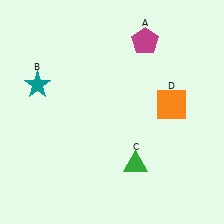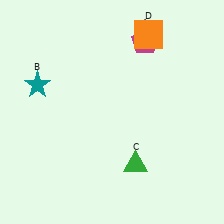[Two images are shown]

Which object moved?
The orange square (D) moved up.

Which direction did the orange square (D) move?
The orange square (D) moved up.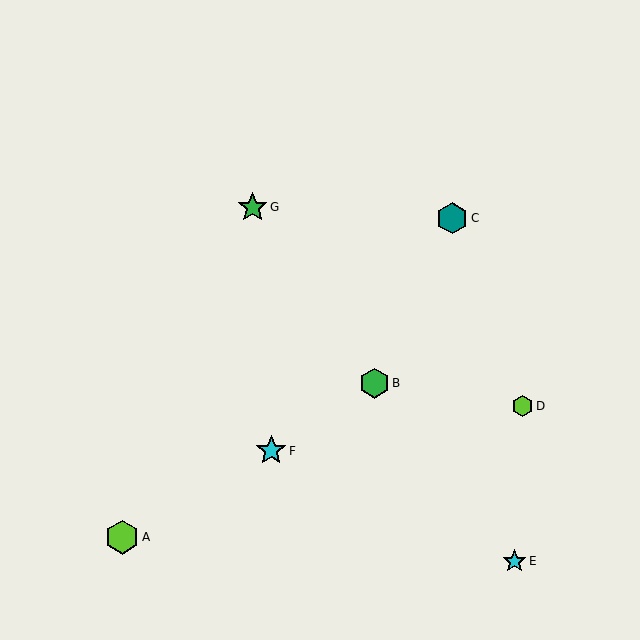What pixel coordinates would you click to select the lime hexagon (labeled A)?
Click at (122, 537) to select the lime hexagon A.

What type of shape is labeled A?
Shape A is a lime hexagon.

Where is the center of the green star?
The center of the green star is at (253, 207).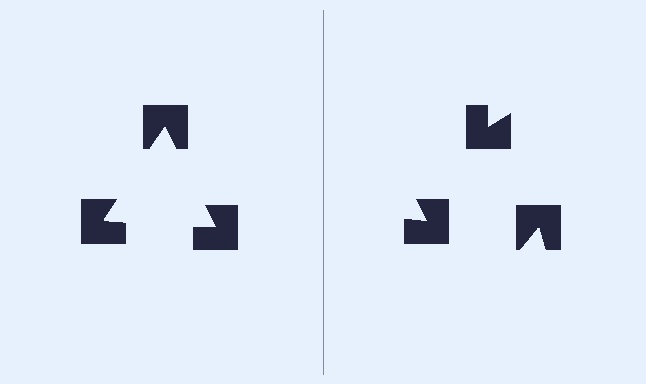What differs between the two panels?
The notched squares are positioned identically on both sides; only the wedge orientations differ. On the left they align to a triangle; on the right they are misaligned.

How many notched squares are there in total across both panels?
6 — 3 on each side.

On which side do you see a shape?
An illusory triangle appears on the left side. On the right side the wedge cuts are rotated, so no coherent shape forms.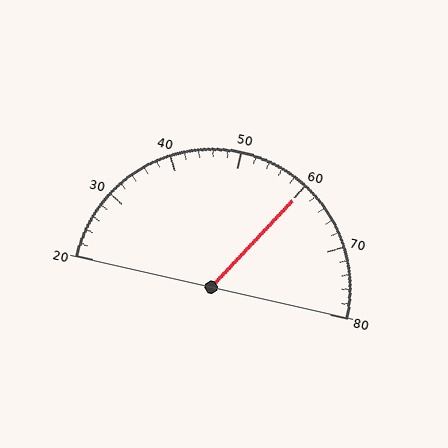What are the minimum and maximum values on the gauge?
The gauge ranges from 20 to 80.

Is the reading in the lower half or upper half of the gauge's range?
The reading is in the upper half of the range (20 to 80).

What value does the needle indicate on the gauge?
The needle indicates approximately 60.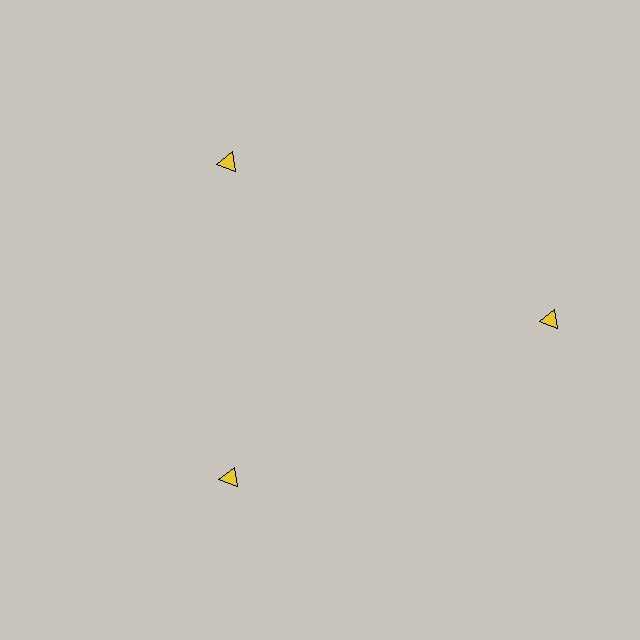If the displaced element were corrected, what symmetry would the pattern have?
It would have 3-fold rotational symmetry — the pattern would map onto itself every 120 degrees.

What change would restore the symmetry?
The symmetry would be restored by moving it inward, back onto the ring so that all 3 triangles sit at equal angles and equal distance from the center.